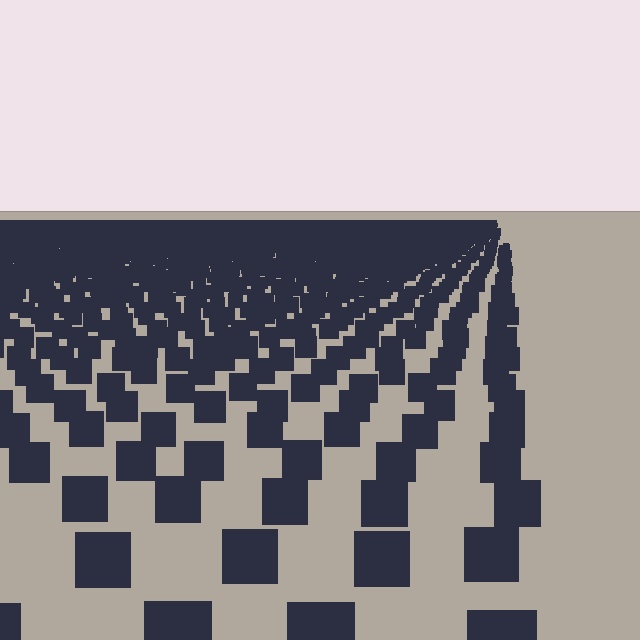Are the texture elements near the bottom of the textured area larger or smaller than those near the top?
Larger. Near the bottom, elements are closer to the viewer and appear at a bigger on-screen size.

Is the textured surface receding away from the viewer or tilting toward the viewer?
The surface is receding away from the viewer. Texture elements get smaller and denser toward the top.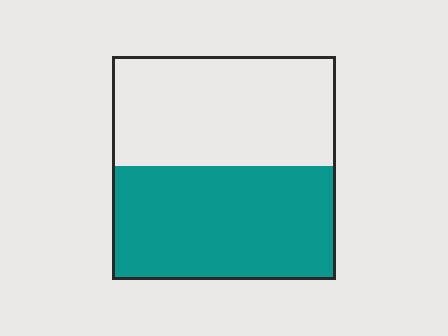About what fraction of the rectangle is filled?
About one half (1/2).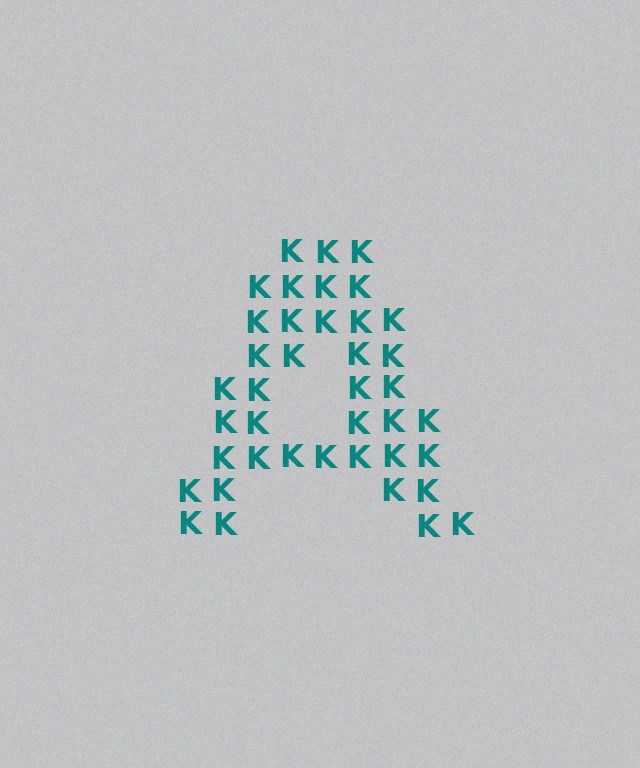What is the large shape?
The large shape is the letter A.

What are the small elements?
The small elements are letter K's.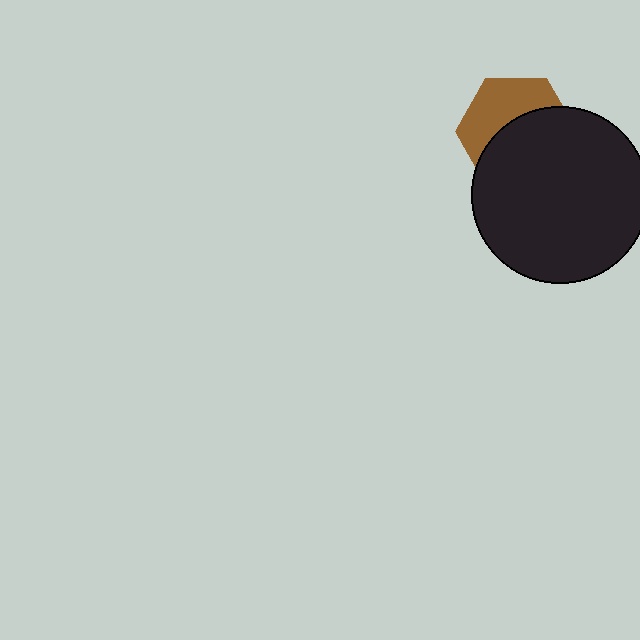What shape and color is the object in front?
The object in front is a black circle.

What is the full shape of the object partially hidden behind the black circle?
The partially hidden object is a brown hexagon.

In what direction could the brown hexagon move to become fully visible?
The brown hexagon could move up. That would shift it out from behind the black circle entirely.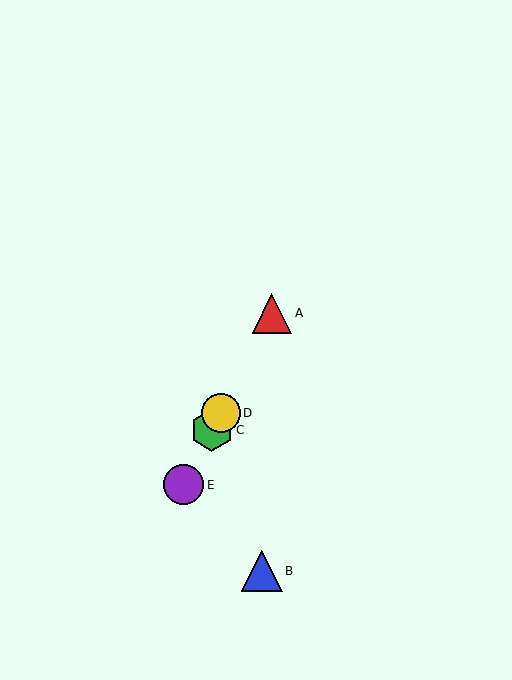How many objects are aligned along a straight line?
4 objects (A, C, D, E) are aligned along a straight line.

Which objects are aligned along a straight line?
Objects A, C, D, E are aligned along a straight line.